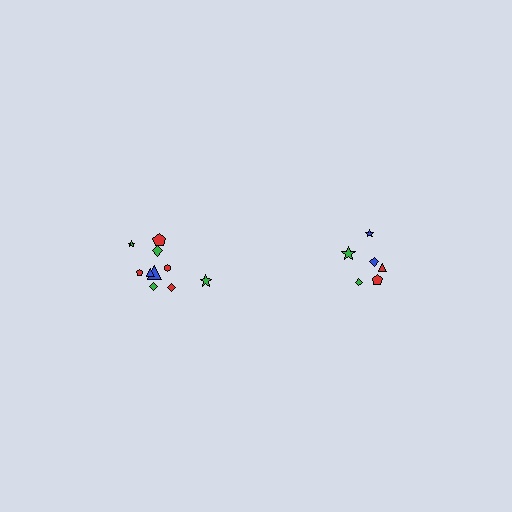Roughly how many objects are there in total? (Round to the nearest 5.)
Roughly 15 objects in total.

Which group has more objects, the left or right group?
The left group.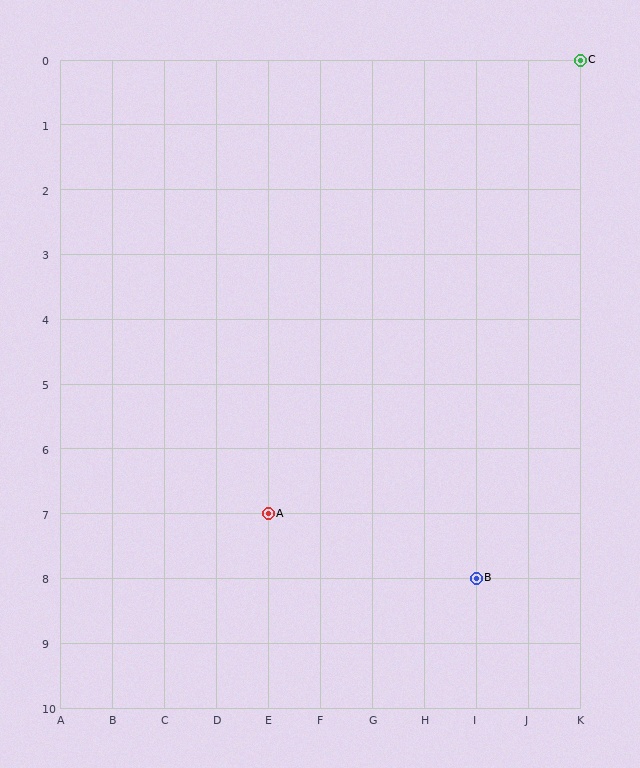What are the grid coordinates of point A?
Point A is at grid coordinates (E, 7).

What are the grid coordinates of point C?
Point C is at grid coordinates (K, 0).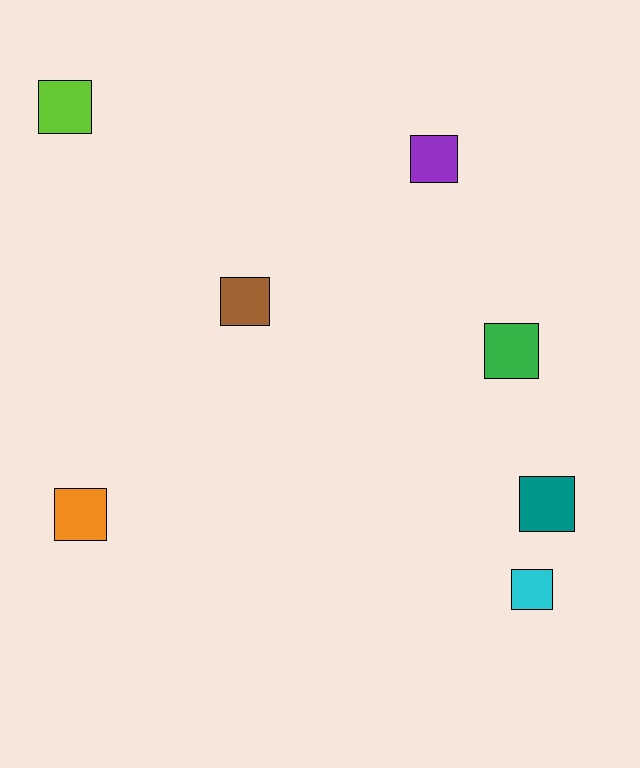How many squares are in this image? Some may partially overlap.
There are 7 squares.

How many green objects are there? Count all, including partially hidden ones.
There is 1 green object.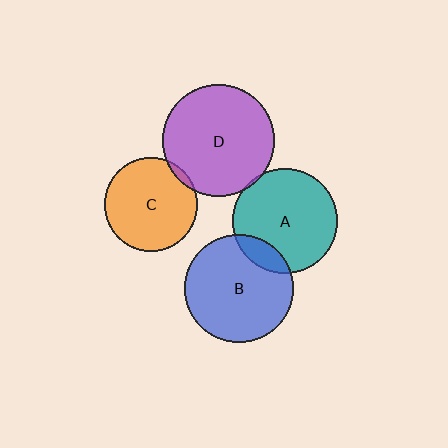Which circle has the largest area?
Circle D (purple).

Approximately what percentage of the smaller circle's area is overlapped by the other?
Approximately 5%.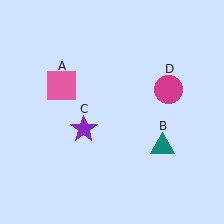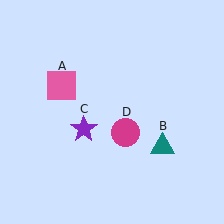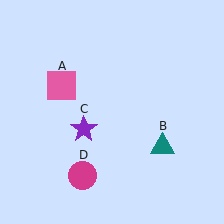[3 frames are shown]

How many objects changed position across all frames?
1 object changed position: magenta circle (object D).